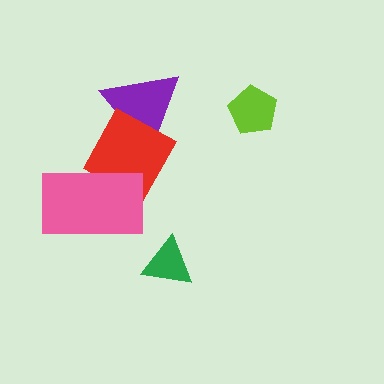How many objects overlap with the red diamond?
2 objects overlap with the red diamond.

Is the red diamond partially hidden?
Yes, it is partially covered by another shape.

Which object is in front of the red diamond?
The pink rectangle is in front of the red diamond.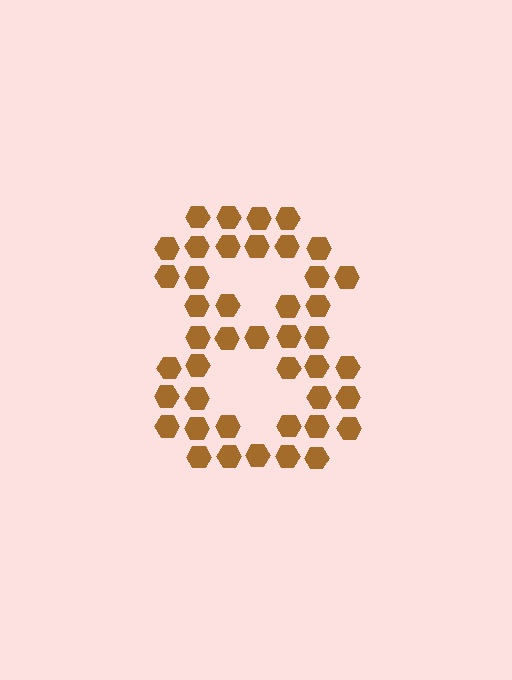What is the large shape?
The large shape is the digit 8.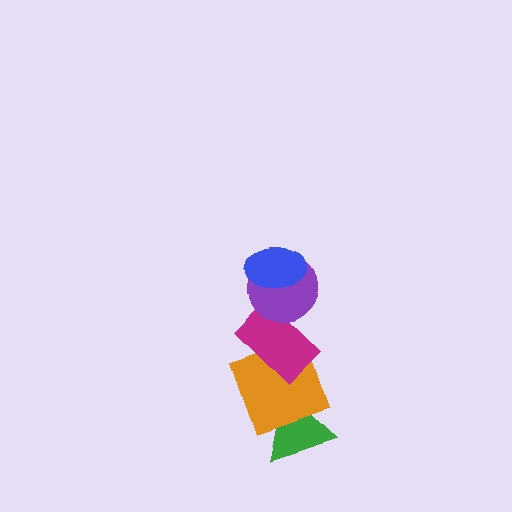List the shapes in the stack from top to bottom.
From top to bottom: the blue ellipse, the purple circle, the magenta rectangle, the orange square, the green triangle.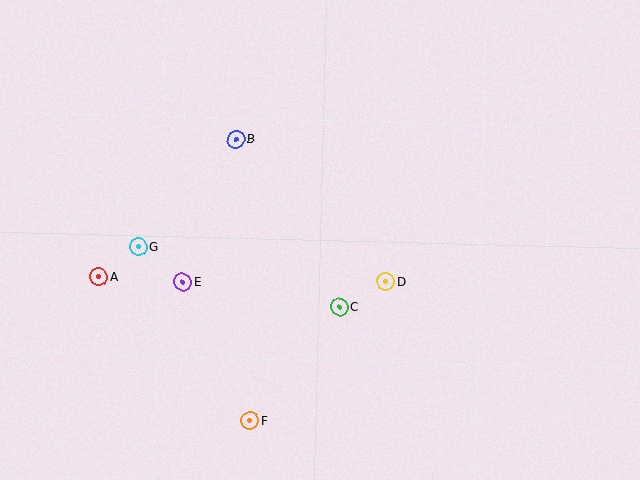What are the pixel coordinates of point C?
Point C is at (340, 307).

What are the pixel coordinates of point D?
Point D is at (386, 282).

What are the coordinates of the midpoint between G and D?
The midpoint between G and D is at (262, 264).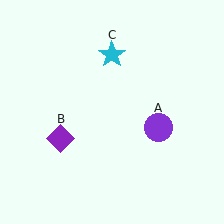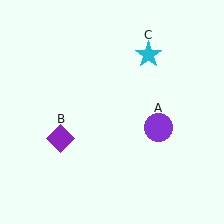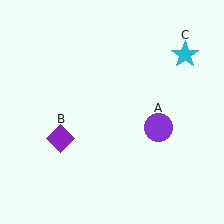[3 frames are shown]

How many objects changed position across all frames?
1 object changed position: cyan star (object C).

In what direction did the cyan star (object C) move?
The cyan star (object C) moved right.